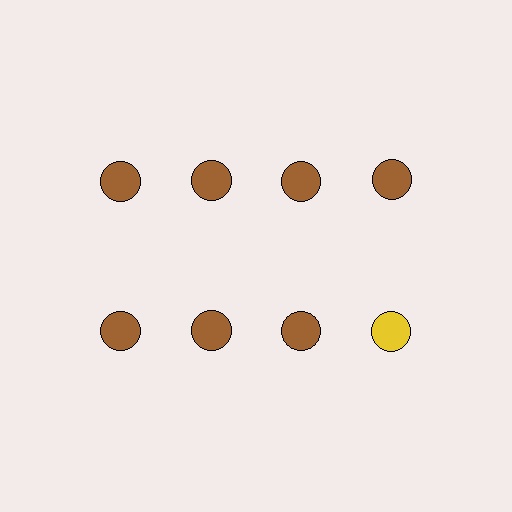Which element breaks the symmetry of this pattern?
The yellow circle in the second row, second from right column breaks the symmetry. All other shapes are brown circles.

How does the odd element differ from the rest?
It has a different color: yellow instead of brown.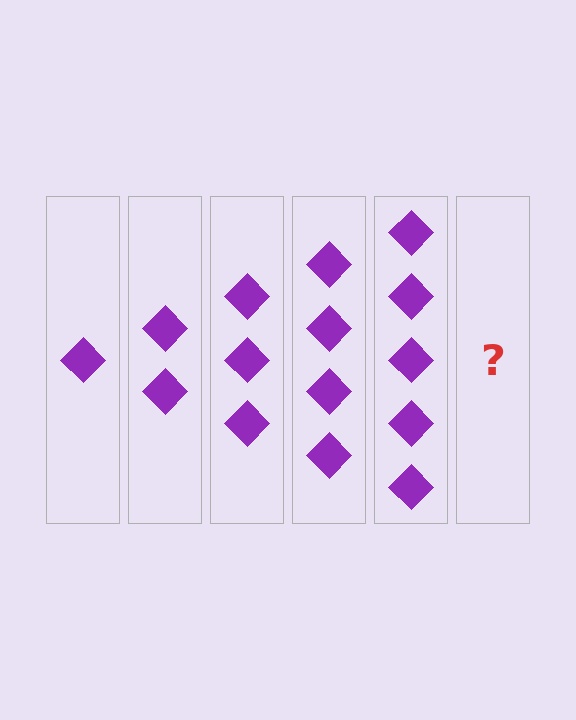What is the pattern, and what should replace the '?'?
The pattern is that each step adds one more diamond. The '?' should be 6 diamonds.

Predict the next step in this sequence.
The next step is 6 diamonds.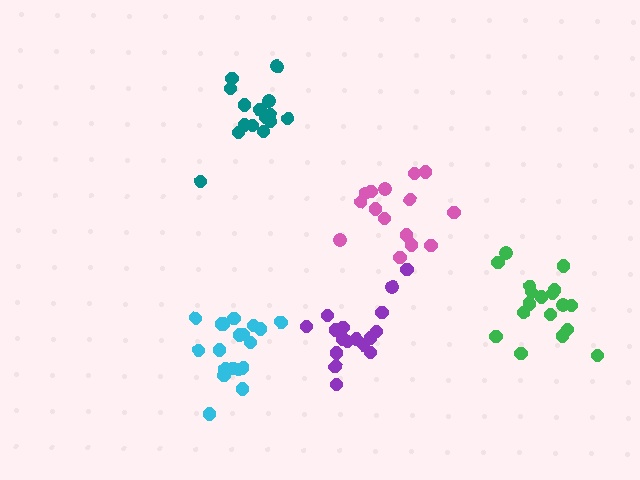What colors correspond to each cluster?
The clusters are colored: teal, pink, green, purple, cyan.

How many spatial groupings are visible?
There are 5 spatial groupings.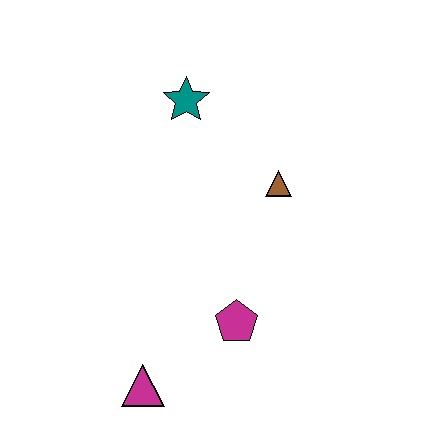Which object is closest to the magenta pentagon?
The magenta triangle is closest to the magenta pentagon.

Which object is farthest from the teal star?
The magenta triangle is farthest from the teal star.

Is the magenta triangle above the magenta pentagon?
No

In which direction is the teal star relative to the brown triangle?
The teal star is to the left of the brown triangle.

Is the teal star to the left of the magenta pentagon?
Yes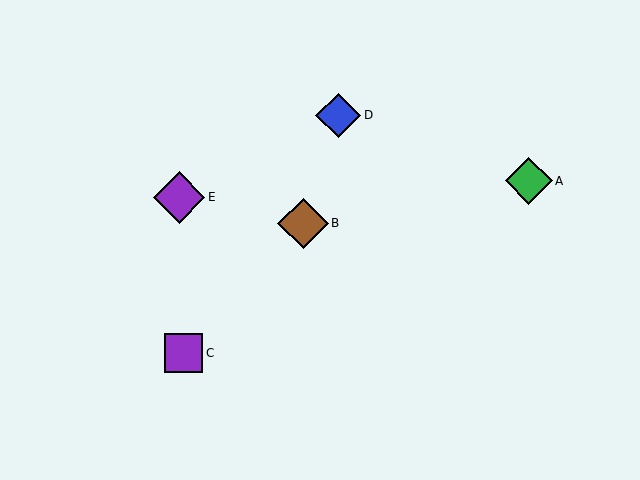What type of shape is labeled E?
Shape E is a purple diamond.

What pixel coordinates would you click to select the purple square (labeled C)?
Click at (184, 353) to select the purple square C.